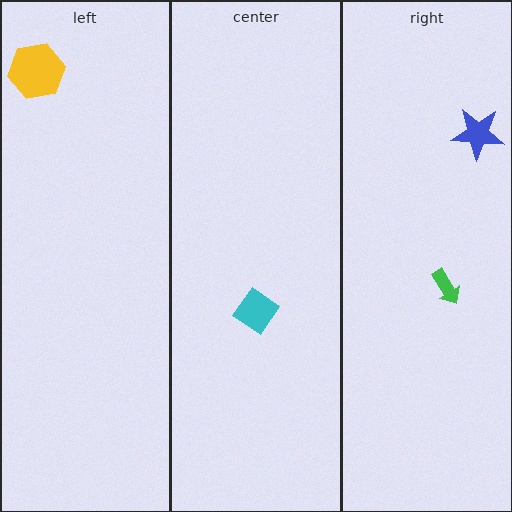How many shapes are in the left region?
1.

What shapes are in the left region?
The yellow hexagon.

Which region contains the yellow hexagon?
The left region.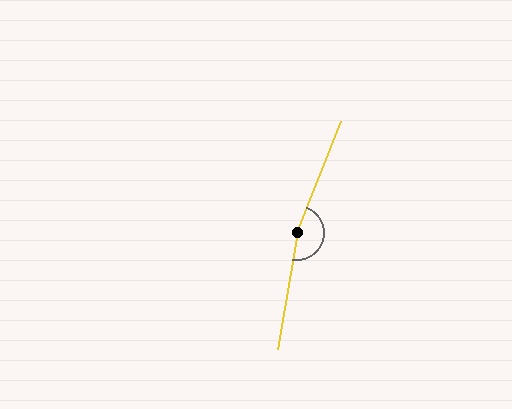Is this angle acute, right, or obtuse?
It is obtuse.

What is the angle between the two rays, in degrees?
Approximately 168 degrees.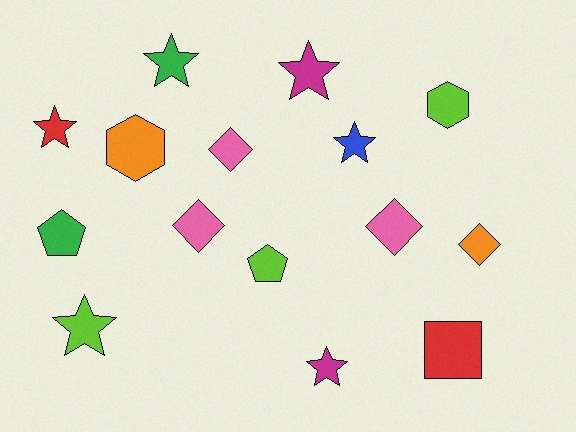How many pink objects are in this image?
There are 3 pink objects.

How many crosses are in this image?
There are no crosses.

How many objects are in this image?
There are 15 objects.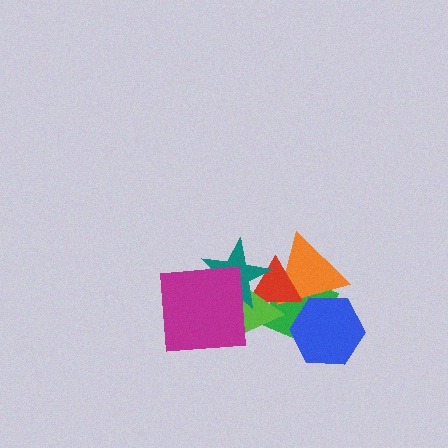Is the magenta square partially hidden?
No, no other shape covers it.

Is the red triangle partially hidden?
Yes, it is partially covered by another shape.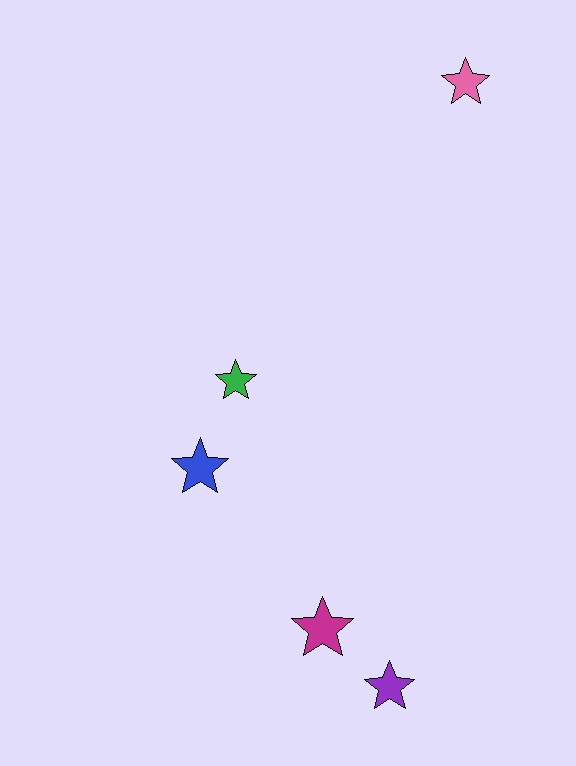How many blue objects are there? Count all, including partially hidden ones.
There is 1 blue object.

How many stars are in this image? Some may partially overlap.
There are 5 stars.